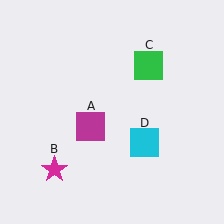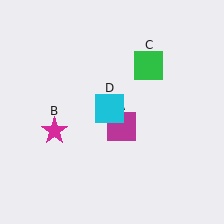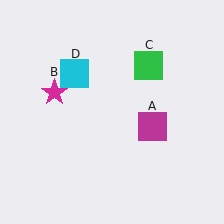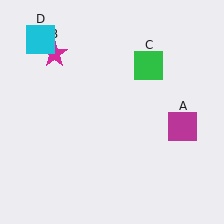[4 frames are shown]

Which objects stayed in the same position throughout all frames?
Green square (object C) remained stationary.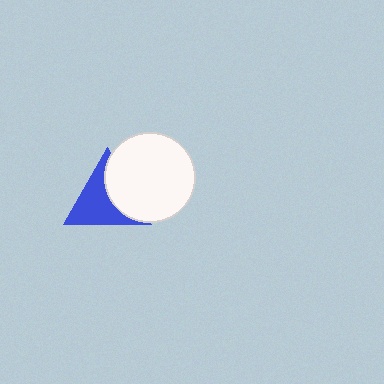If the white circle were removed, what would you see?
You would see the complete blue triangle.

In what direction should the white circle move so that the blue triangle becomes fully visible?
The white circle should move right. That is the shortest direction to clear the overlap and leave the blue triangle fully visible.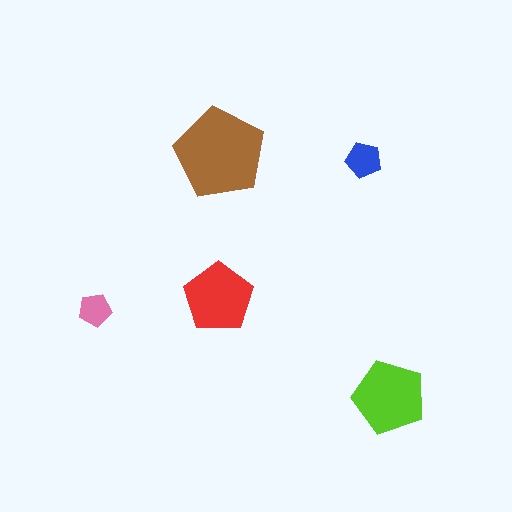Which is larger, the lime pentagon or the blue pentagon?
The lime one.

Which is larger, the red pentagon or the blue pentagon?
The red one.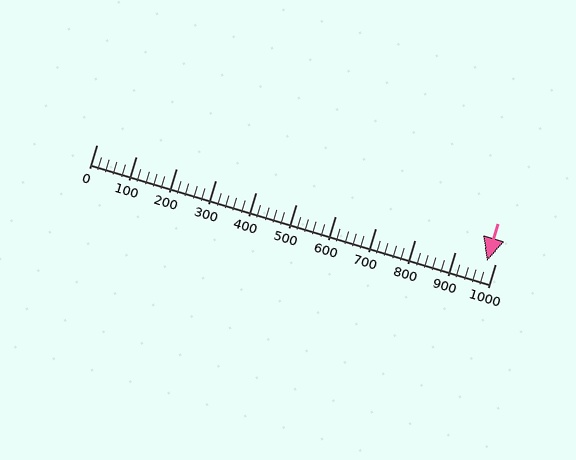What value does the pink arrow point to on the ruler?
The pink arrow points to approximately 980.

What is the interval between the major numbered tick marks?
The major tick marks are spaced 100 units apart.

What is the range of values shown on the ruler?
The ruler shows values from 0 to 1000.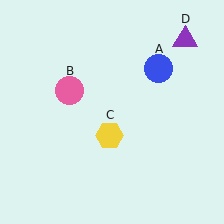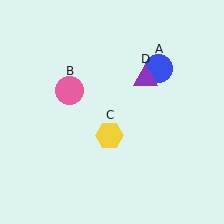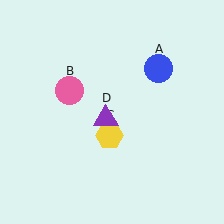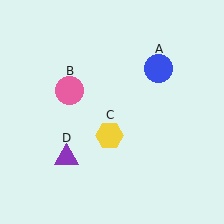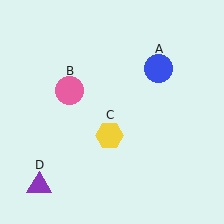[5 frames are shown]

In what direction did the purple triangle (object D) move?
The purple triangle (object D) moved down and to the left.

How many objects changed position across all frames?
1 object changed position: purple triangle (object D).